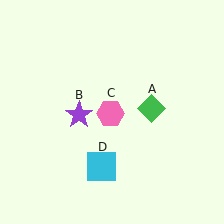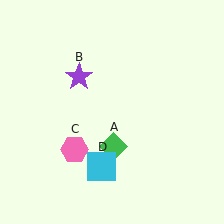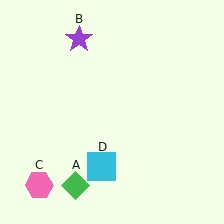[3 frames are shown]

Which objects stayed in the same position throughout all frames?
Cyan square (object D) remained stationary.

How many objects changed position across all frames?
3 objects changed position: green diamond (object A), purple star (object B), pink hexagon (object C).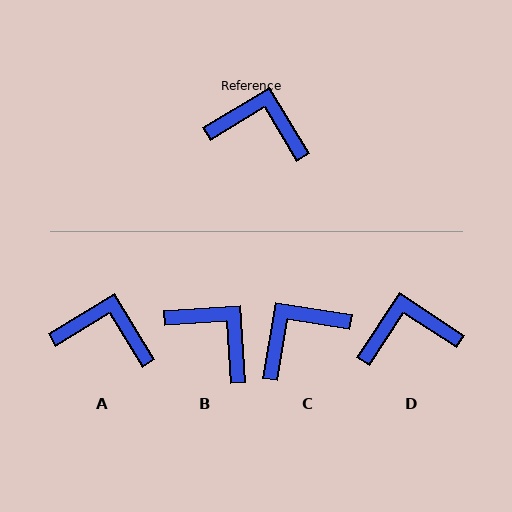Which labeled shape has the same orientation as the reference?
A.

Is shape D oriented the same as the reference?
No, it is off by about 25 degrees.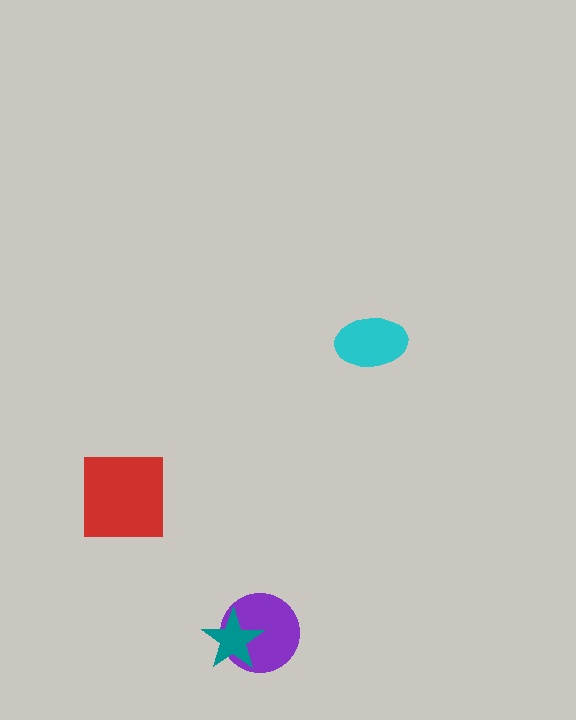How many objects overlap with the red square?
0 objects overlap with the red square.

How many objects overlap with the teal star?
1 object overlaps with the teal star.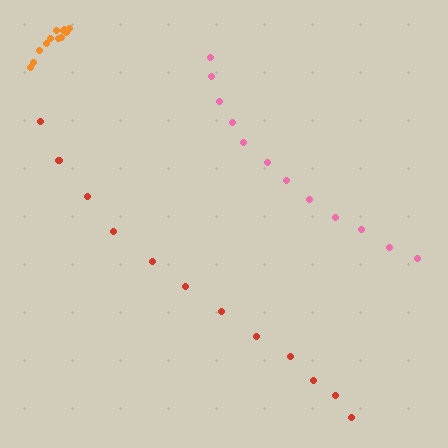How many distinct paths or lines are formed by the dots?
There are 3 distinct paths.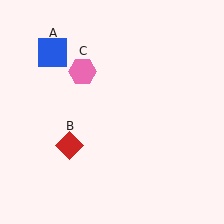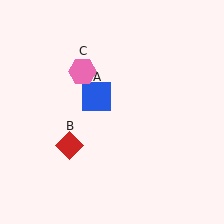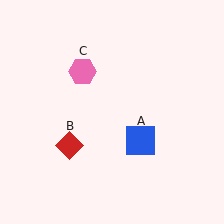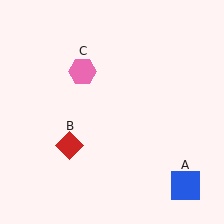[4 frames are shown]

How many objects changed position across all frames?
1 object changed position: blue square (object A).